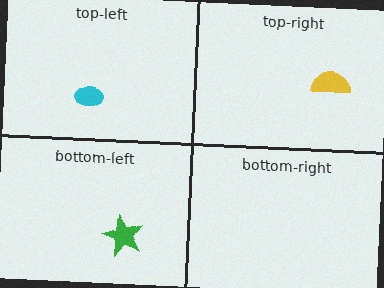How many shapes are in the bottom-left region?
1.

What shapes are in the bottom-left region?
The green star.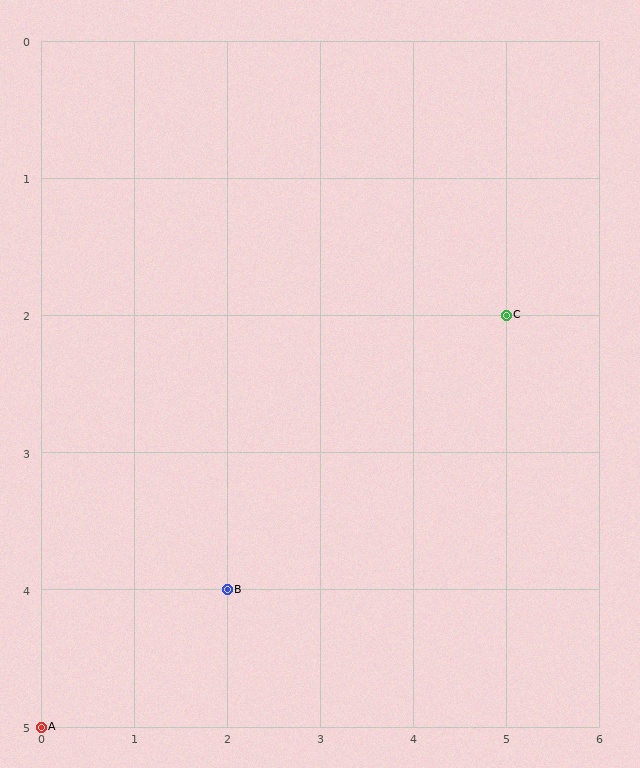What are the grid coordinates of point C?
Point C is at grid coordinates (5, 2).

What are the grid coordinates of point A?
Point A is at grid coordinates (0, 5).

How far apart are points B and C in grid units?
Points B and C are 3 columns and 2 rows apart (about 3.6 grid units diagonally).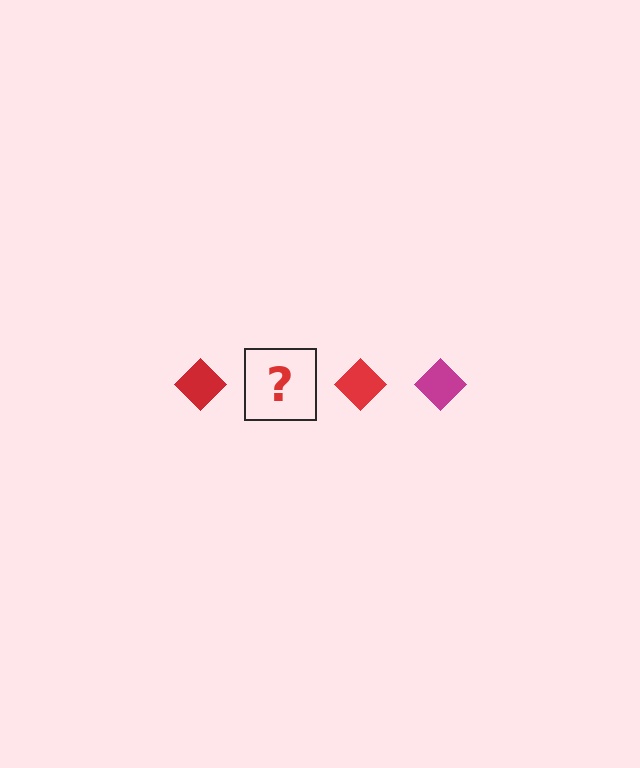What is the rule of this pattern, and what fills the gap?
The rule is that the pattern cycles through red, magenta diamonds. The gap should be filled with a magenta diamond.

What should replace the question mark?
The question mark should be replaced with a magenta diamond.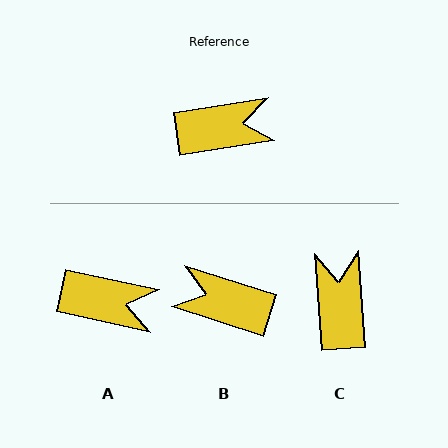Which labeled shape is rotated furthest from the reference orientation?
B, about 154 degrees away.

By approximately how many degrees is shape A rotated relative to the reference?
Approximately 21 degrees clockwise.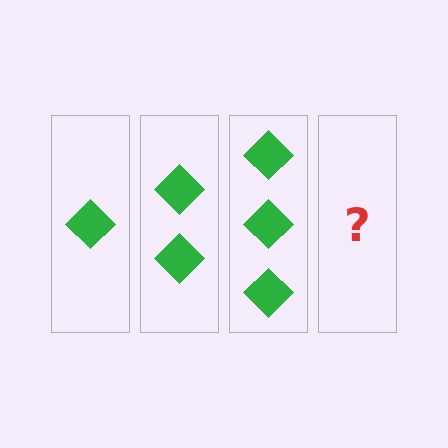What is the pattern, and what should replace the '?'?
The pattern is that each step adds one more diamond. The '?' should be 4 diamonds.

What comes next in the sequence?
The next element should be 4 diamonds.